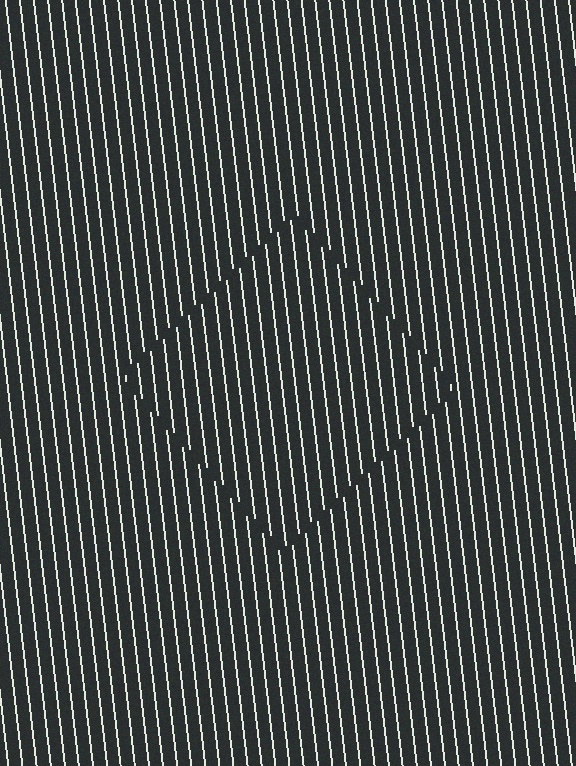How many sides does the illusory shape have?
4 sides — the line-ends trace a square.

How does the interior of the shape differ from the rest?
The interior of the shape contains the same grating, shifted by half a period — the contour is defined by the phase discontinuity where line-ends from the inner and outer gratings abut.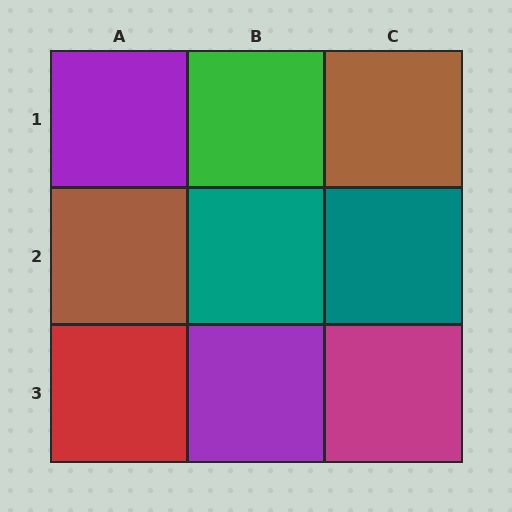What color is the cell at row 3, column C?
Magenta.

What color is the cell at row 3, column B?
Purple.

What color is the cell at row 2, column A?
Brown.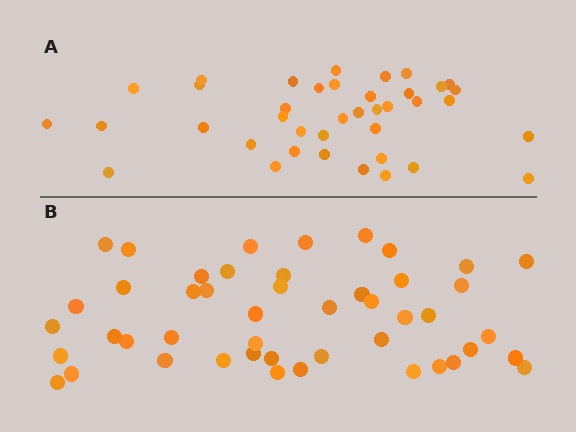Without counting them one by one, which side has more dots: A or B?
Region B (the bottom region) has more dots.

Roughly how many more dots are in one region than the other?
Region B has roughly 8 or so more dots than region A.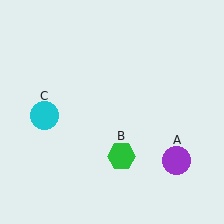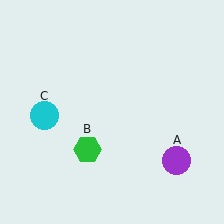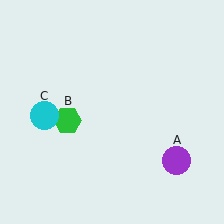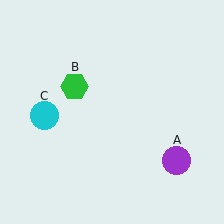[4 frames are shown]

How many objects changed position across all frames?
1 object changed position: green hexagon (object B).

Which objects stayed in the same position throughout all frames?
Purple circle (object A) and cyan circle (object C) remained stationary.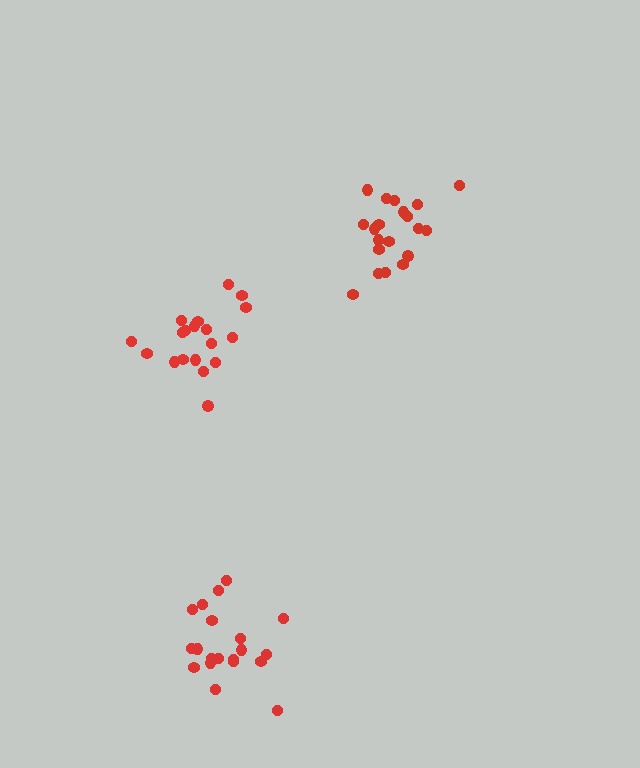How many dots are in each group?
Group 1: 19 dots, Group 2: 20 dots, Group 3: 20 dots (59 total).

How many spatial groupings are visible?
There are 3 spatial groupings.